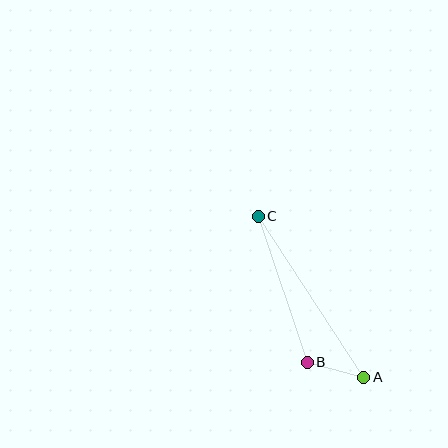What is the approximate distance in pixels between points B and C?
The distance between B and C is approximately 154 pixels.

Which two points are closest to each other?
Points A and B are closest to each other.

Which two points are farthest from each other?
Points A and C are farthest from each other.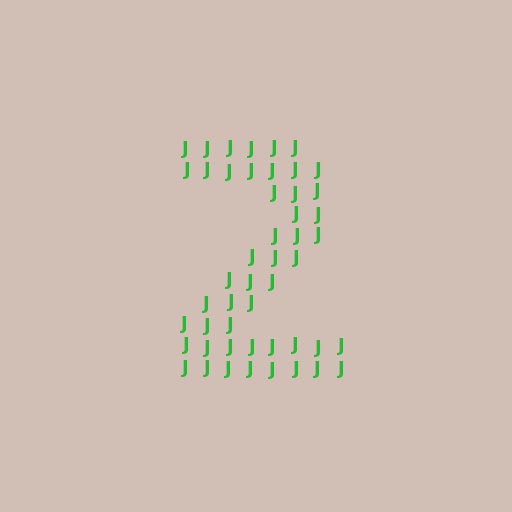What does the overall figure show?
The overall figure shows the digit 2.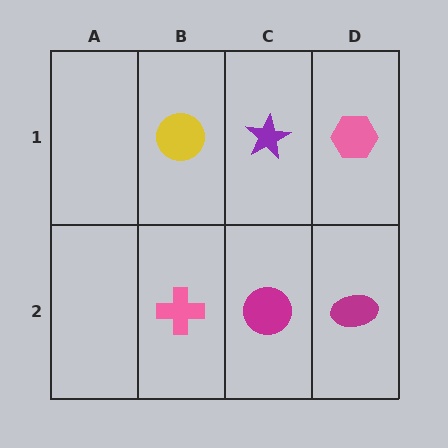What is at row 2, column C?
A magenta circle.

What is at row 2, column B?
A pink cross.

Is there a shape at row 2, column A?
No, that cell is empty.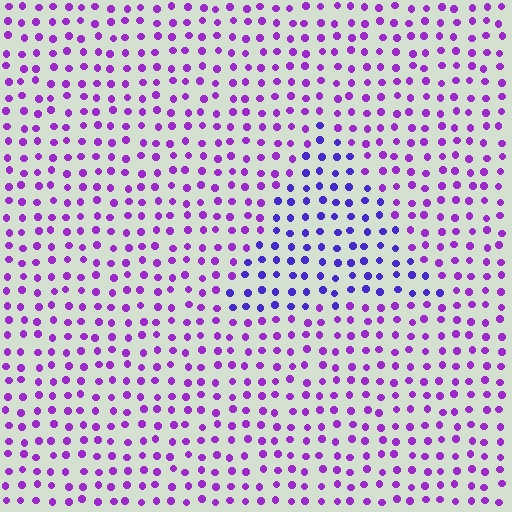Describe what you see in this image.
The image is filled with small purple elements in a uniform arrangement. A triangle-shaped region is visible where the elements are tinted to a slightly different hue, forming a subtle color boundary.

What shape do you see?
I see a triangle.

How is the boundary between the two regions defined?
The boundary is defined purely by a slight shift in hue (about 32 degrees). Spacing, size, and orientation are identical on both sides.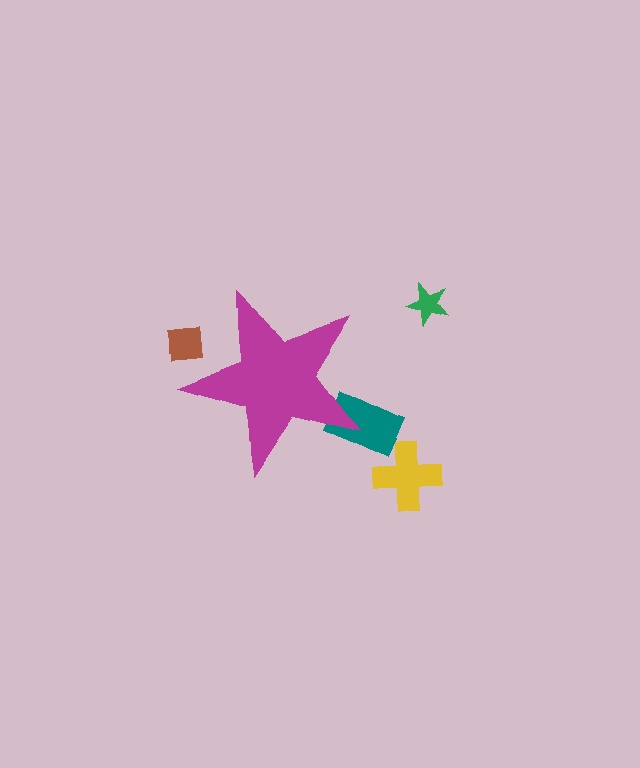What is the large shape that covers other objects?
A magenta star.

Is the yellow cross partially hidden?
No, the yellow cross is fully visible.